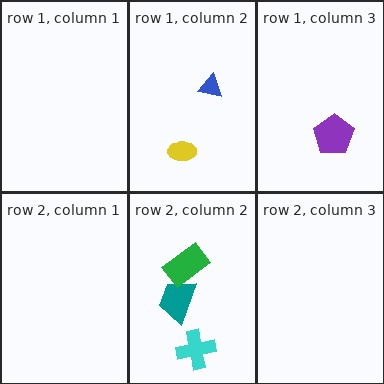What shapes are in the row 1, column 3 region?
The purple pentagon.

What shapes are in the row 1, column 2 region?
The yellow ellipse, the blue triangle.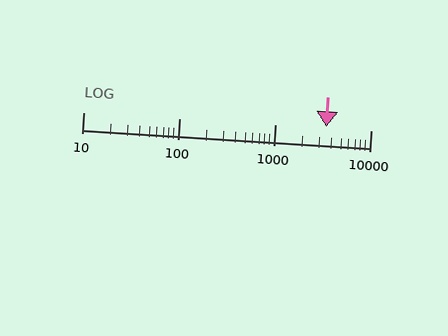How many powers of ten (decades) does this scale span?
The scale spans 3 decades, from 10 to 10000.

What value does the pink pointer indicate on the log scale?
The pointer indicates approximately 3400.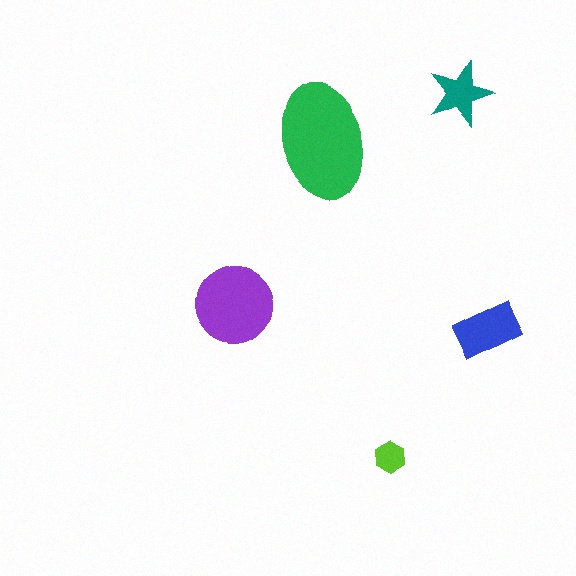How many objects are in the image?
There are 5 objects in the image.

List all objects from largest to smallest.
The green ellipse, the purple circle, the blue rectangle, the teal star, the lime hexagon.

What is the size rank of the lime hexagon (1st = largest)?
5th.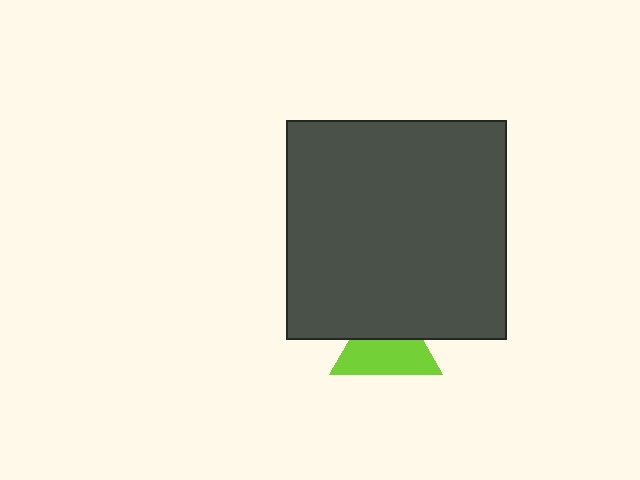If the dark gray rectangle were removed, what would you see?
You would see the complete lime triangle.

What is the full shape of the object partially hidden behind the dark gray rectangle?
The partially hidden object is a lime triangle.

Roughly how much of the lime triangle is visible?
About half of it is visible (roughly 59%).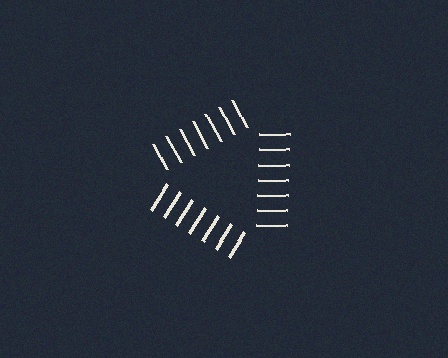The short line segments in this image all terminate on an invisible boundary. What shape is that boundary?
An illusory triangle — the line segments terminate on its edges but no continuous stroke is drawn.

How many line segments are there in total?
21 — 7 along each of the 3 edges.